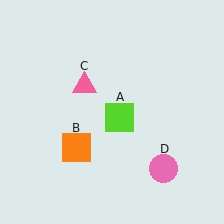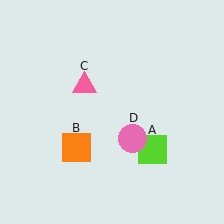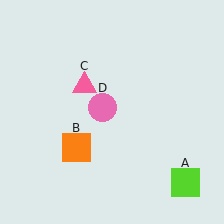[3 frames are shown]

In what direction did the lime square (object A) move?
The lime square (object A) moved down and to the right.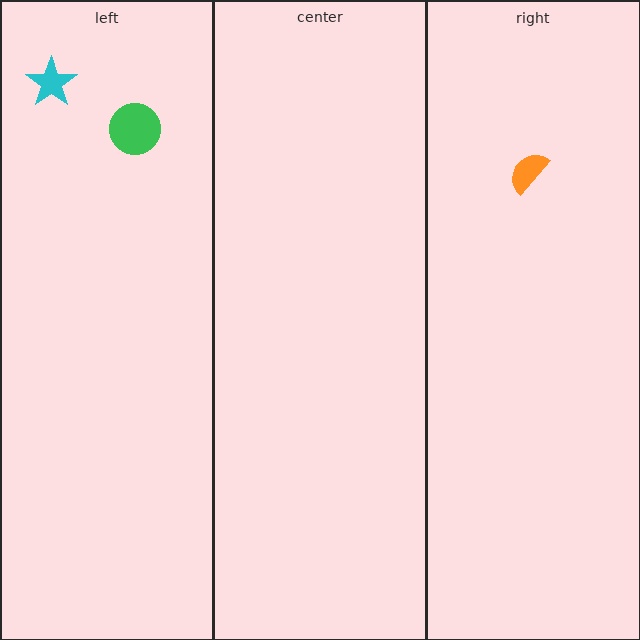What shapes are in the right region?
The orange semicircle.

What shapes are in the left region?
The green circle, the cyan star.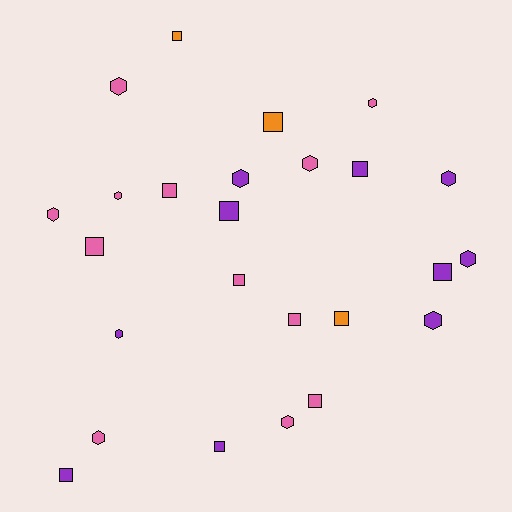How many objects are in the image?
There are 25 objects.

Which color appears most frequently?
Pink, with 12 objects.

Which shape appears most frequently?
Square, with 13 objects.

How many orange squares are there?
There are 3 orange squares.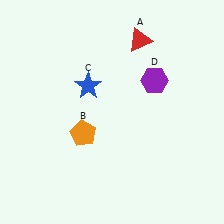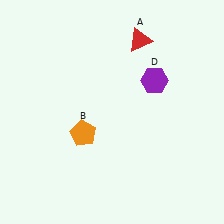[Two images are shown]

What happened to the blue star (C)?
The blue star (C) was removed in Image 2. It was in the top-left area of Image 1.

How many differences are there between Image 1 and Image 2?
There is 1 difference between the two images.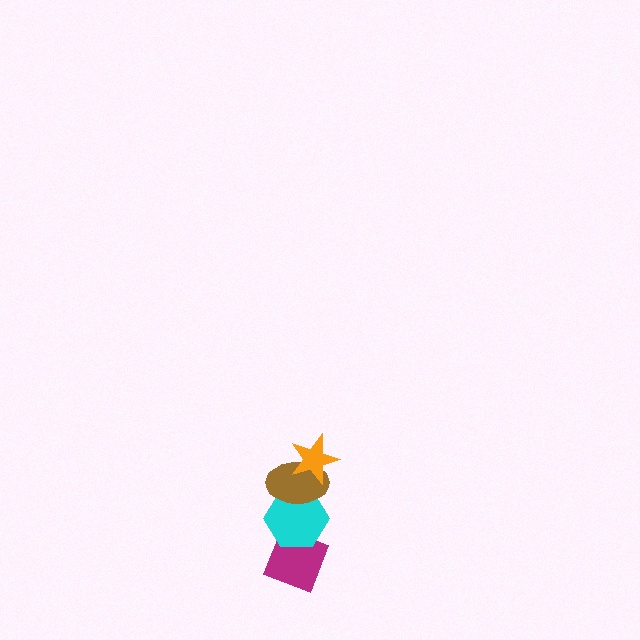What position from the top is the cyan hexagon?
The cyan hexagon is 3rd from the top.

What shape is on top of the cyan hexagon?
The brown ellipse is on top of the cyan hexagon.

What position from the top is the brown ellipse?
The brown ellipse is 2nd from the top.